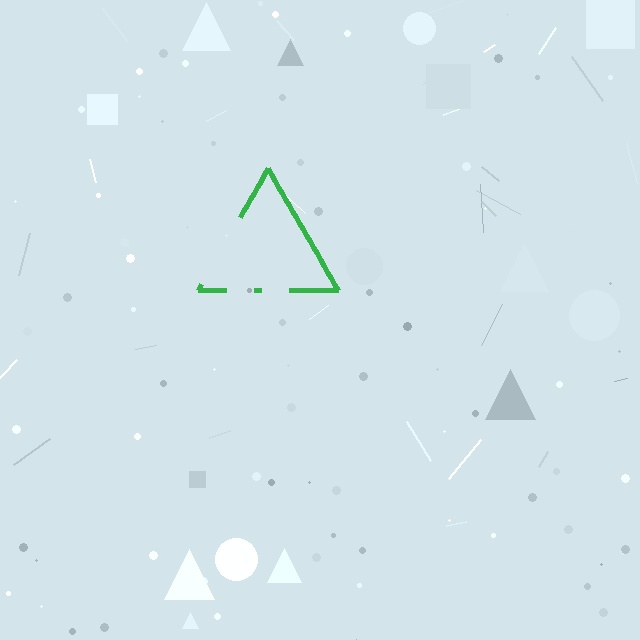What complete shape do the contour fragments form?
The contour fragments form a triangle.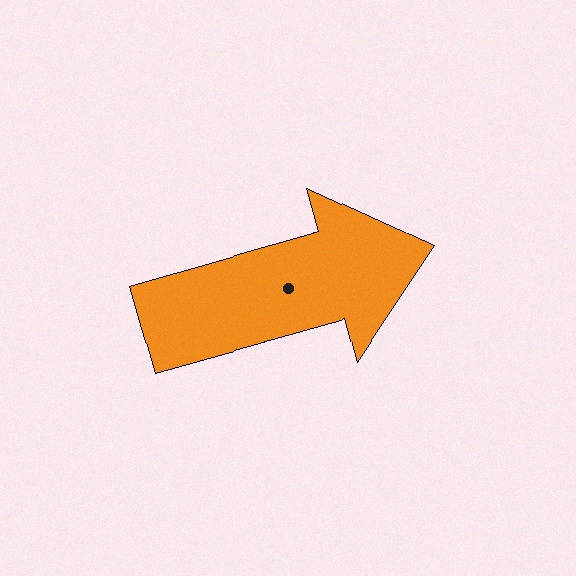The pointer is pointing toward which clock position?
Roughly 2 o'clock.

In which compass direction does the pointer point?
East.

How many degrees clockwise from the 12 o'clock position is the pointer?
Approximately 74 degrees.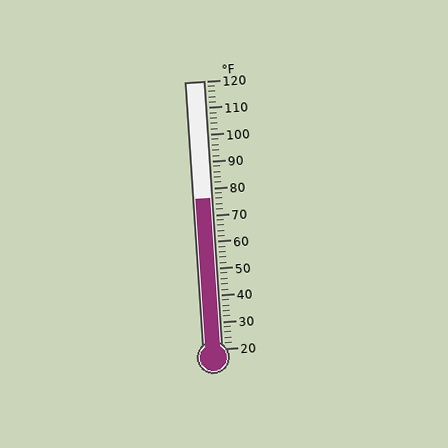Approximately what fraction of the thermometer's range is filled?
The thermometer is filled to approximately 55% of its range.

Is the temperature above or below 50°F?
The temperature is above 50°F.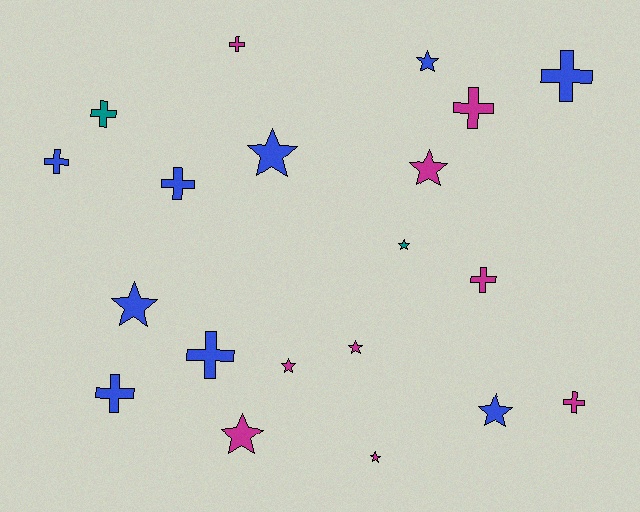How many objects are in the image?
There are 20 objects.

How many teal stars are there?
There is 1 teal star.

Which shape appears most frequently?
Cross, with 10 objects.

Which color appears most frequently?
Blue, with 9 objects.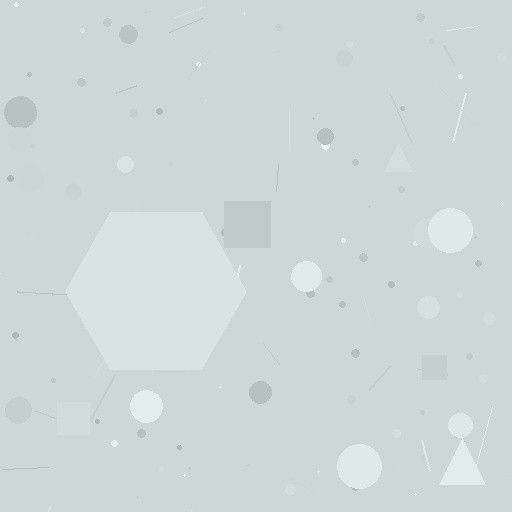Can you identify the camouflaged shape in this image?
The camouflaged shape is a hexagon.